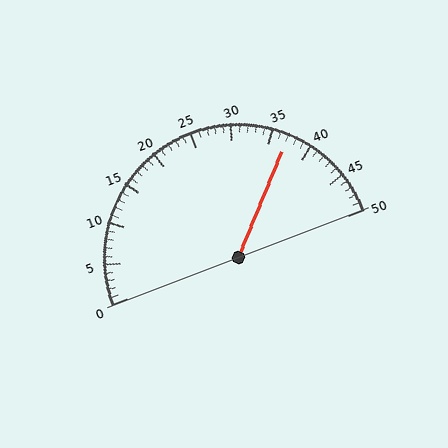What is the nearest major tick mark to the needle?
The nearest major tick mark is 35.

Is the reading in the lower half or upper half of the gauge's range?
The reading is in the upper half of the range (0 to 50).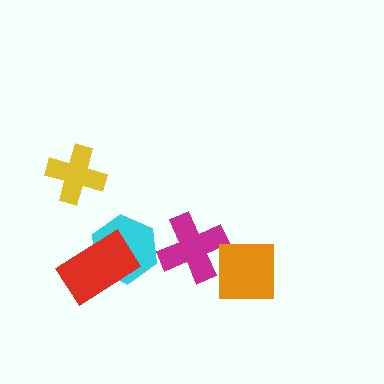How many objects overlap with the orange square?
0 objects overlap with the orange square.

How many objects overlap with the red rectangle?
1 object overlaps with the red rectangle.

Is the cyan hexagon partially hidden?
Yes, it is partially covered by another shape.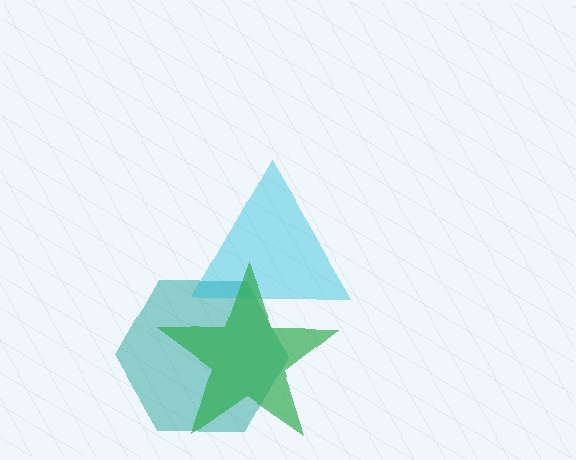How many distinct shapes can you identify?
There are 3 distinct shapes: a teal hexagon, a cyan triangle, a green star.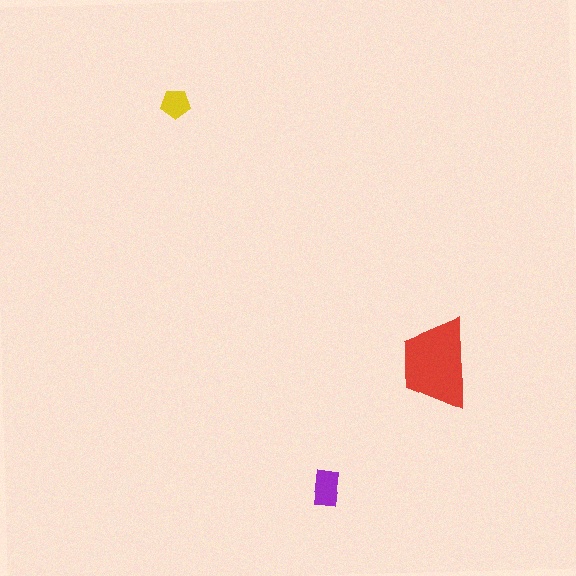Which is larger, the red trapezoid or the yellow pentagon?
The red trapezoid.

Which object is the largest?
The red trapezoid.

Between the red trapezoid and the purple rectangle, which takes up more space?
The red trapezoid.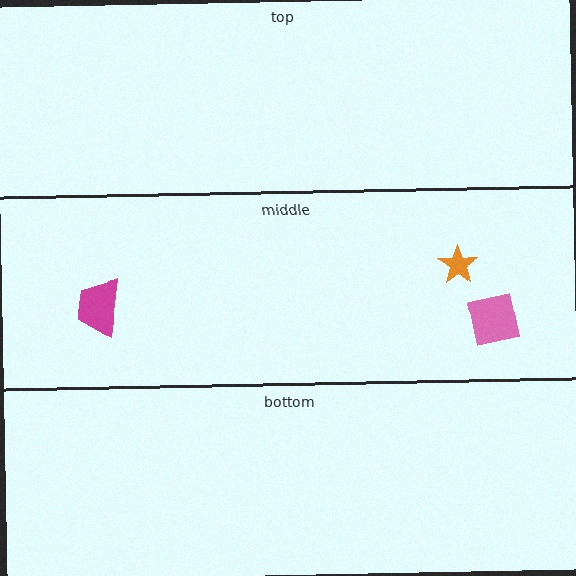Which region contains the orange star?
The middle region.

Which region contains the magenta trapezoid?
The middle region.